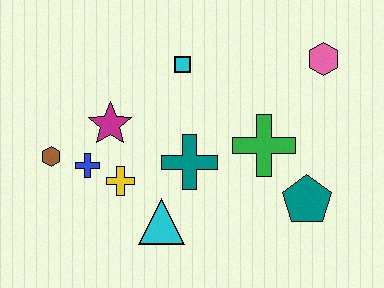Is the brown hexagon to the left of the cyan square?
Yes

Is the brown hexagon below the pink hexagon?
Yes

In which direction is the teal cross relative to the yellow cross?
The teal cross is to the right of the yellow cross.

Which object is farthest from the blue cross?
The pink hexagon is farthest from the blue cross.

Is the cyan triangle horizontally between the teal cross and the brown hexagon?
Yes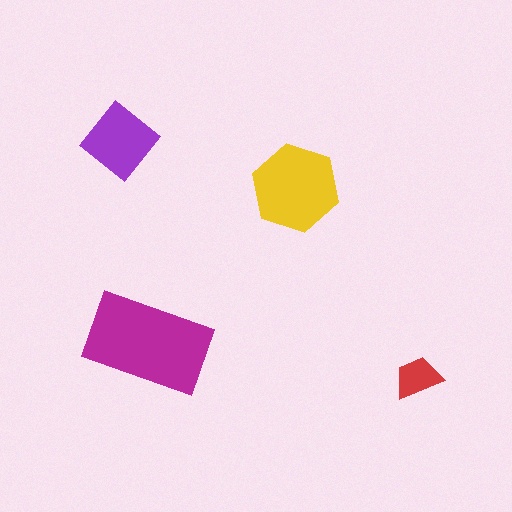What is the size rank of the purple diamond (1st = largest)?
3rd.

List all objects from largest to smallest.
The magenta rectangle, the yellow hexagon, the purple diamond, the red trapezoid.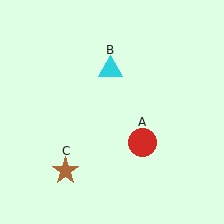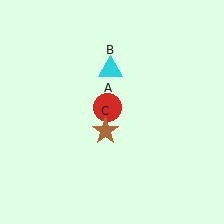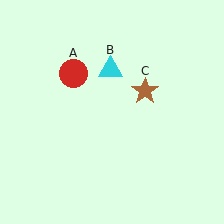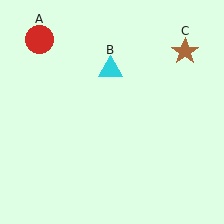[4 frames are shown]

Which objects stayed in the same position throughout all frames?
Cyan triangle (object B) remained stationary.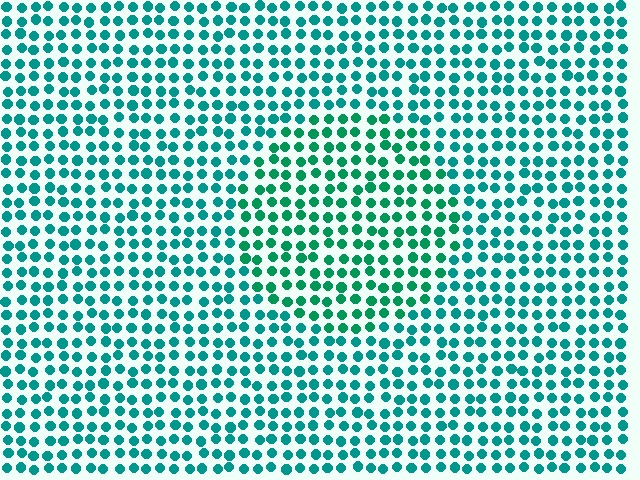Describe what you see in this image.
The image is filled with small teal elements in a uniform arrangement. A circle-shaped region is visible where the elements are tinted to a slightly different hue, forming a subtle color boundary.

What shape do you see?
I see a circle.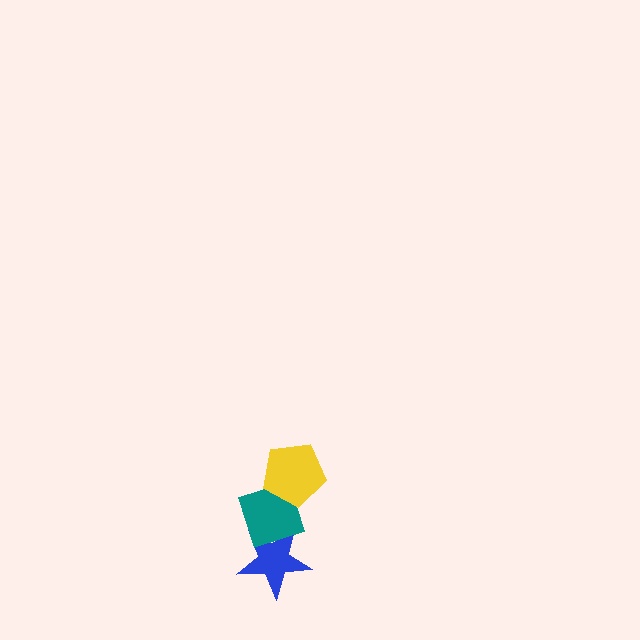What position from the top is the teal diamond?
The teal diamond is 2nd from the top.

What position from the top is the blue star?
The blue star is 3rd from the top.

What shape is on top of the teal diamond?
The yellow pentagon is on top of the teal diamond.